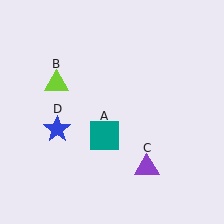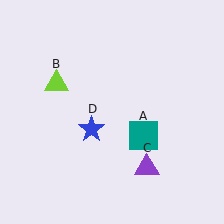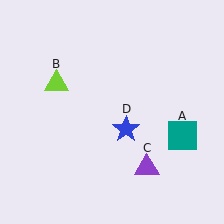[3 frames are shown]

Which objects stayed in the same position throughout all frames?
Lime triangle (object B) and purple triangle (object C) remained stationary.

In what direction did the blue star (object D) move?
The blue star (object D) moved right.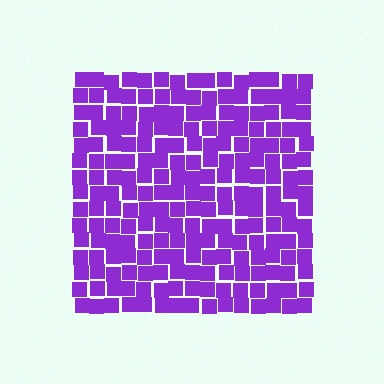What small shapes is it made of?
It is made of small squares.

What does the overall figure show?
The overall figure shows a square.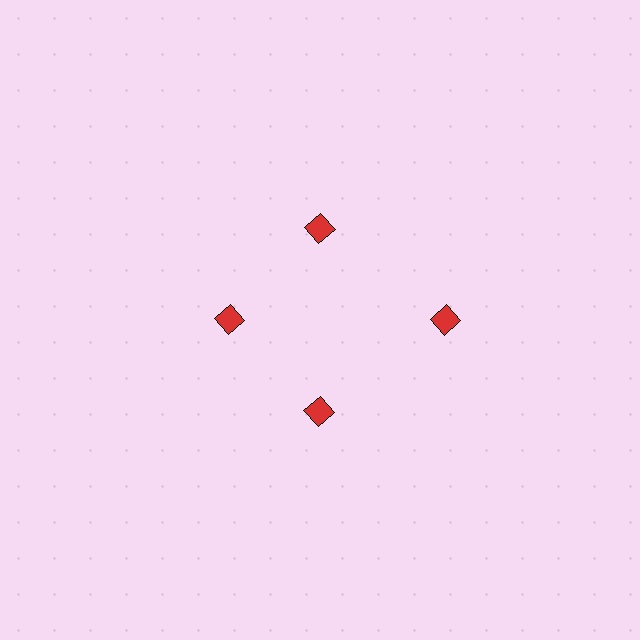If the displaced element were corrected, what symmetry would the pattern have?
It would have 4-fold rotational symmetry — the pattern would map onto itself every 90 degrees.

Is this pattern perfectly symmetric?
No. The 4 red diamonds are arranged in a ring, but one element near the 3 o'clock position is pushed outward from the center, breaking the 4-fold rotational symmetry.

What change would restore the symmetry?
The symmetry would be restored by moving it inward, back onto the ring so that all 4 diamonds sit at equal angles and equal distance from the center.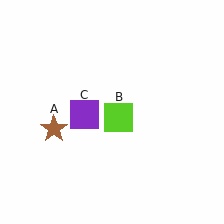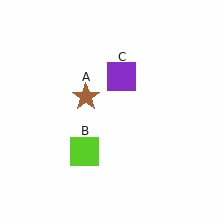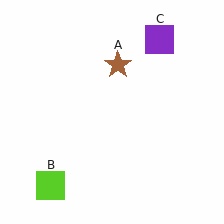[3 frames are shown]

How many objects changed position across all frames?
3 objects changed position: brown star (object A), lime square (object B), purple square (object C).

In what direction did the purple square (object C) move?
The purple square (object C) moved up and to the right.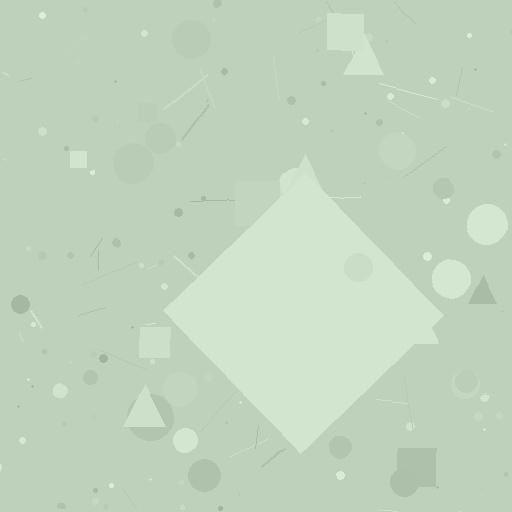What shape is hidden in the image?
A diamond is hidden in the image.